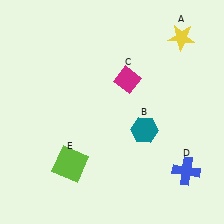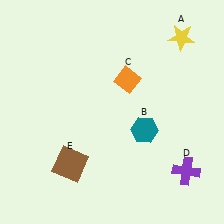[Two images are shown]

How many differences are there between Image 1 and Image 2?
There are 3 differences between the two images.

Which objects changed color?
C changed from magenta to orange. D changed from blue to purple. E changed from lime to brown.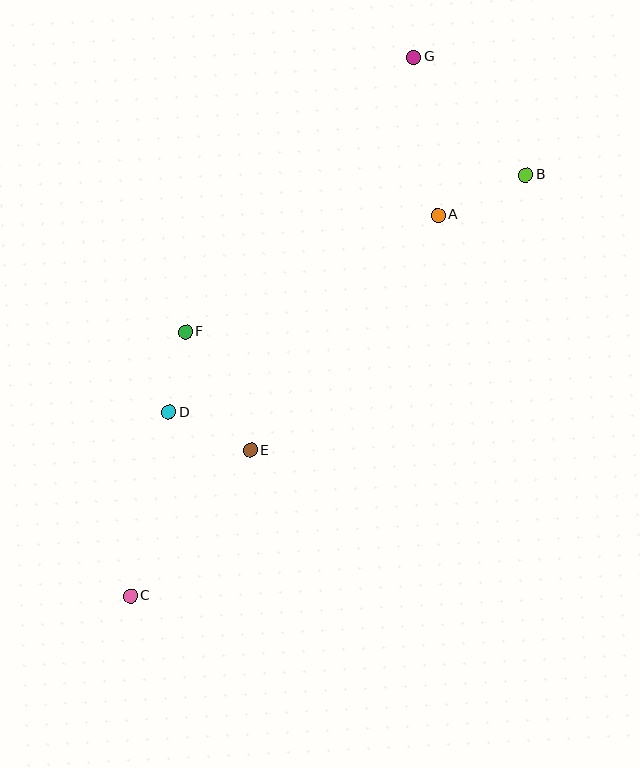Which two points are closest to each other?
Points D and F are closest to each other.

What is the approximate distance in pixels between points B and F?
The distance between B and F is approximately 375 pixels.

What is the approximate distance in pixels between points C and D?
The distance between C and D is approximately 188 pixels.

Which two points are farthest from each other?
Points C and G are farthest from each other.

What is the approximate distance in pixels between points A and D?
The distance between A and D is approximately 333 pixels.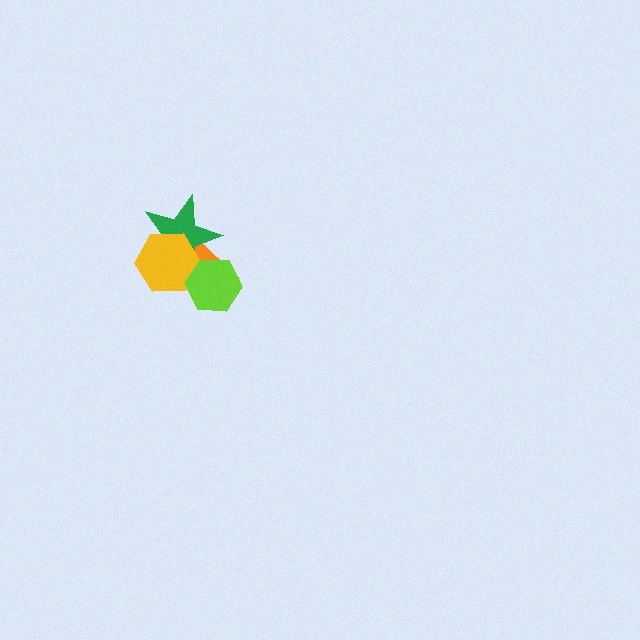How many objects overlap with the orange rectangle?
3 objects overlap with the orange rectangle.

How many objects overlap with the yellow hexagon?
3 objects overlap with the yellow hexagon.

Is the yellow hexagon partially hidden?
Yes, it is partially covered by another shape.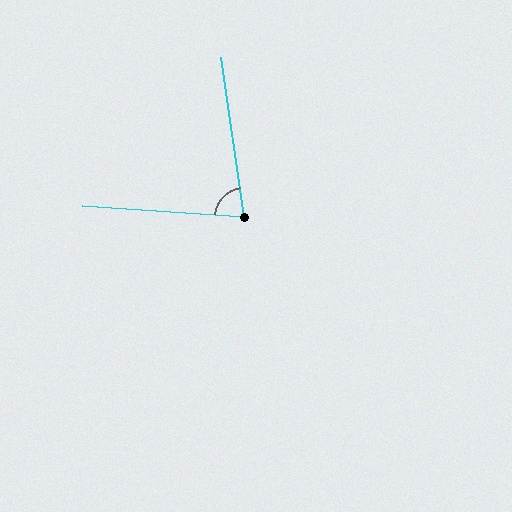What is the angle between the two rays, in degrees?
Approximately 78 degrees.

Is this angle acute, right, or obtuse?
It is acute.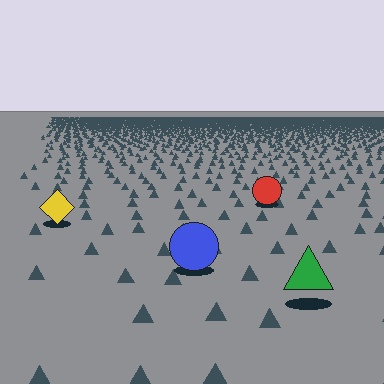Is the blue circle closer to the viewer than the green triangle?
No. The green triangle is closer — you can tell from the texture gradient: the ground texture is coarser near it.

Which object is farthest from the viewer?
The red circle is farthest from the viewer. It appears smaller and the ground texture around it is denser.